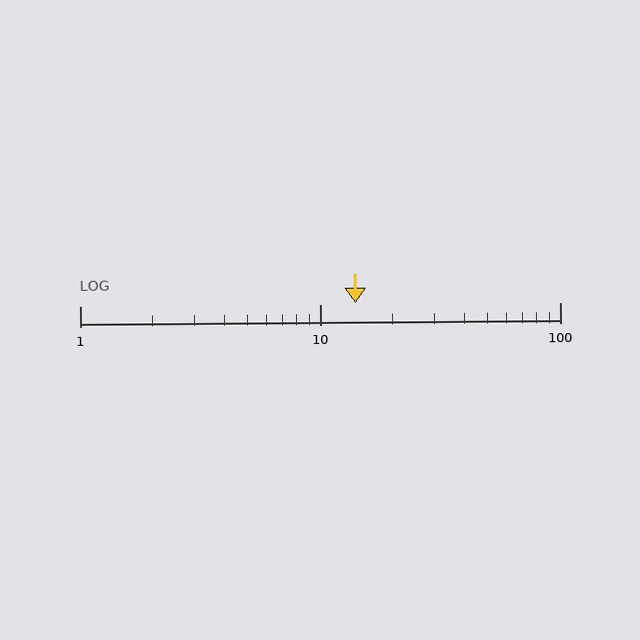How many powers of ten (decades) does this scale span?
The scale spans 2 decades, from 1 to 100.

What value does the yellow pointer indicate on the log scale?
The pointer indicates approximately 14.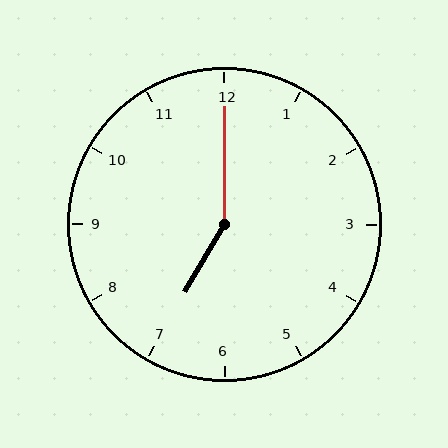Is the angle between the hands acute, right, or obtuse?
It is obtuse.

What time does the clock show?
7:00.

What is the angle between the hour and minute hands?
Approximately 150 degrees.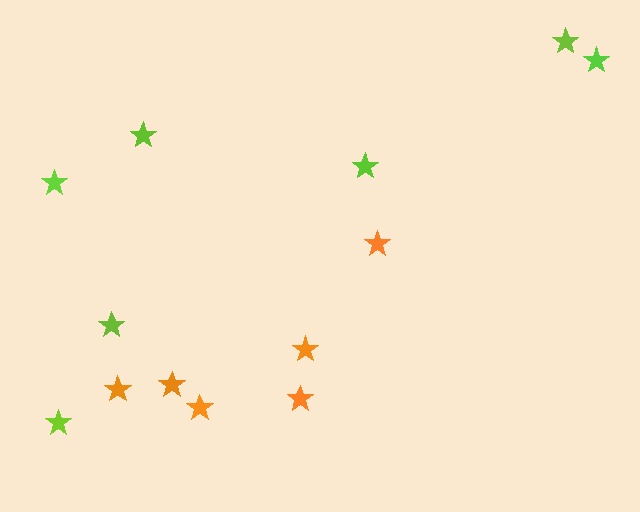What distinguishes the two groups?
There are 2 groups: one group of orange stars (6) and one group of lime stars (7).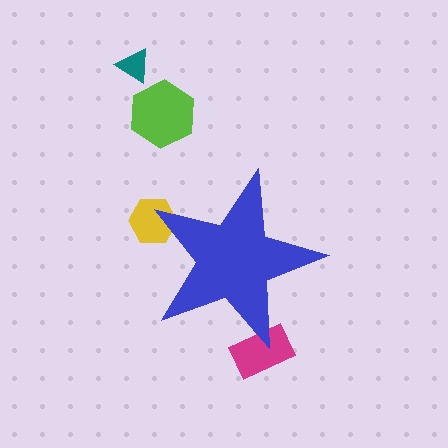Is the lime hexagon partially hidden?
No, the lime hexagon is fully visible.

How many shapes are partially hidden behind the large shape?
2 shapes are partially hidden.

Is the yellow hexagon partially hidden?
Yes, the yellow hexagon is partially hidden behind the blue star.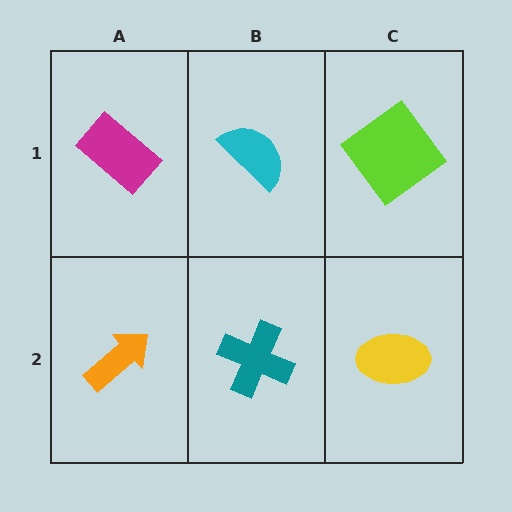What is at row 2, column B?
A teal cross.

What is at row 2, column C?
A yellow ellipse.